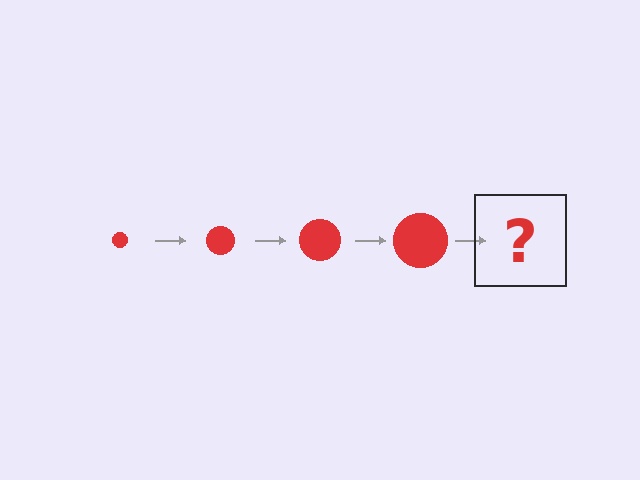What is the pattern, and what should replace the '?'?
The pattern is that the circle gets progressively larger each step. The '?' should be a red circle, larger than the previous one.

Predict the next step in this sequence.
The next step is a red circle, larger than the previous one.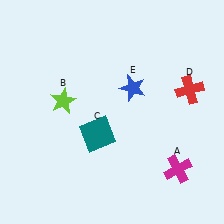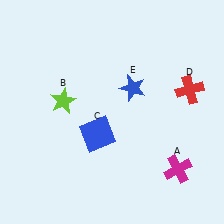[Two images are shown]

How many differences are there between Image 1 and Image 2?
There is 1 difference between the two images.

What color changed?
The square (C) changed from teal in Image 1 to blue in Image 2.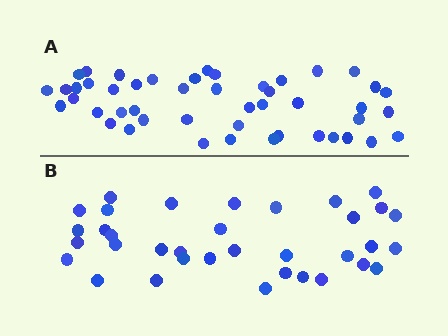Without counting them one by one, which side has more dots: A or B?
Region A (the top region) has more dots.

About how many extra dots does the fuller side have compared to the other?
Region A has roughly 12 or so more dots than region B.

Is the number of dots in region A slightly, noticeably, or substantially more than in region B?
Region A has noticeably more, but not dramatically so. The ratio is roughly 1.3 to 1.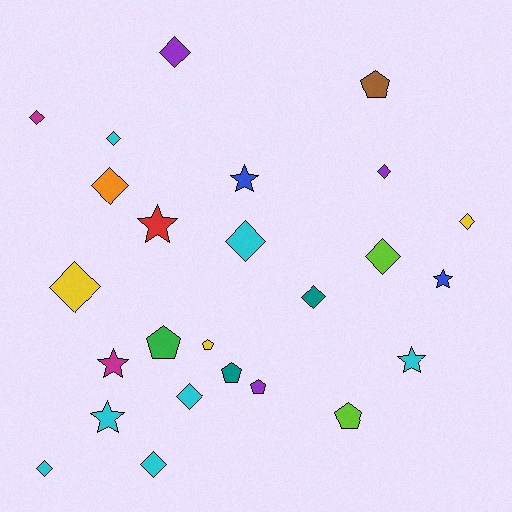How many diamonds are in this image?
There are 13 diamonds.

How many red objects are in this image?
There is 1 red object.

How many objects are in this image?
There are 25 objects.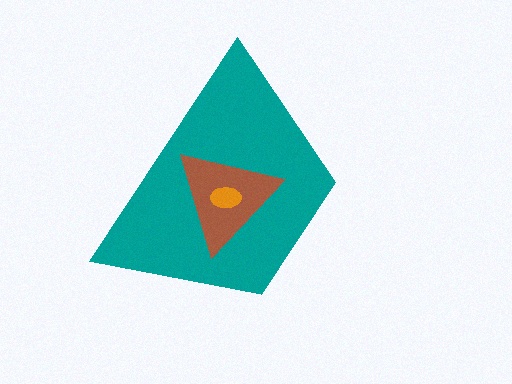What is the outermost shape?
The teal trapezoid.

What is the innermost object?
The orange ellipse.